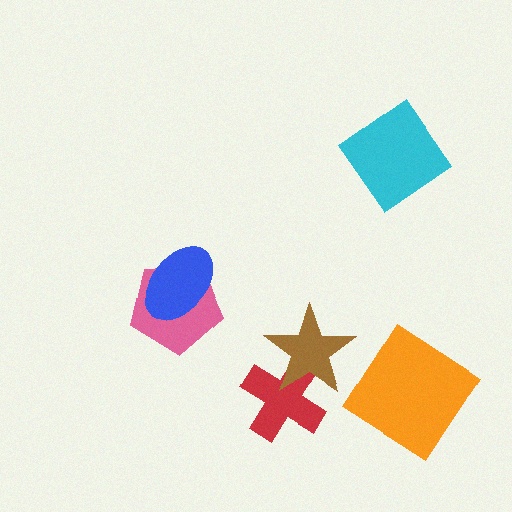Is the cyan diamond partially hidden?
No, no other shape covers it.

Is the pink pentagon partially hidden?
Yes, it is partially covered by another shape.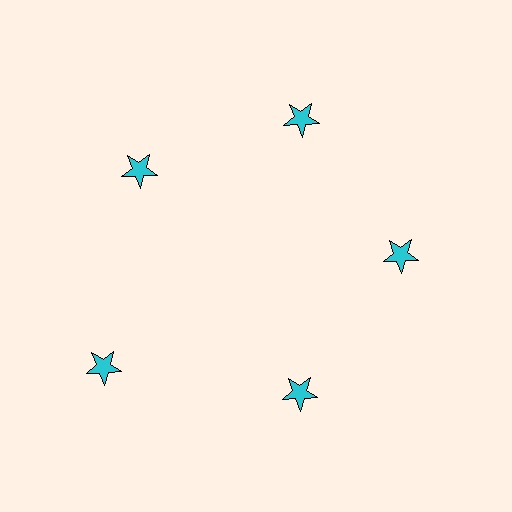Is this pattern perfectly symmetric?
No. The 5 cyan stars are arranged in a ring, but one element near the 8 o'clock position is pushed outward from the center, breaking the 5-fold rotational symmetry.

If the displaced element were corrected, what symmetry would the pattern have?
It would have 5-fold rotational symmetry — the pattern would map onto itself every 72 degrees.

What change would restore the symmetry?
The symmetry would be restored by moving it inward, back onto the ring so that all 5 stars sit at equal angles and equal distance from the center.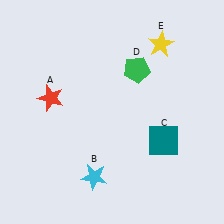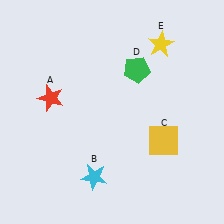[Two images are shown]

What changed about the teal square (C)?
In Image 1, C is teal. In Image 2, it changed to yellow.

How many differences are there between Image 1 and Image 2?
There is 1 difference between the two images.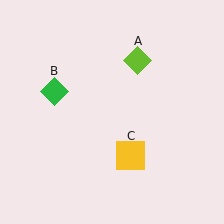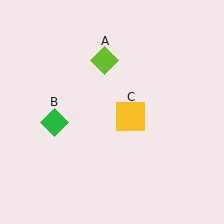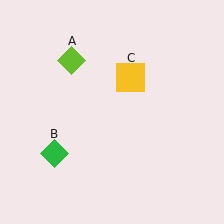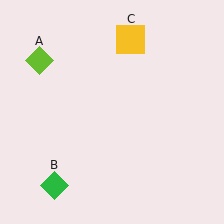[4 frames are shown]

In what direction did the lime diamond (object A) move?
The lime diamond (object A) moved left.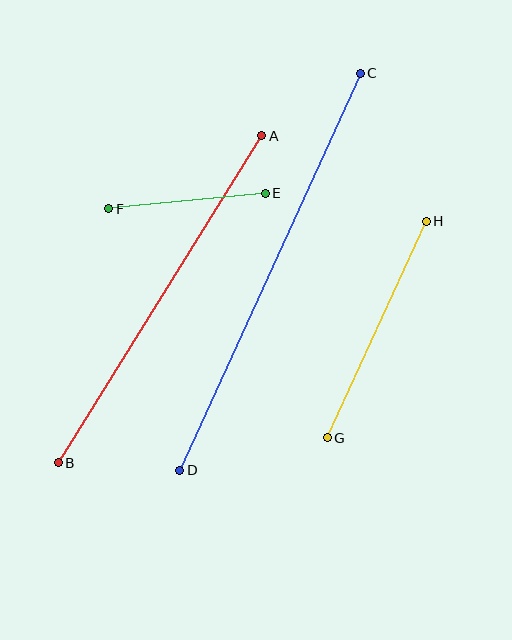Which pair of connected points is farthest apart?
Points C and D are farthest apart.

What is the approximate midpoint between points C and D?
The midpoint is at approximately (270, 272) pixels.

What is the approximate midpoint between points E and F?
The midpoint is at approximately (187, 201) pixels.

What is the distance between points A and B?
The distance is approximately 385 pixels.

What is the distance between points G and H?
The distance is approximately 238 pixels.